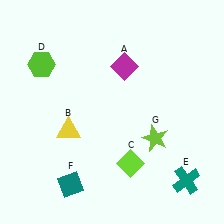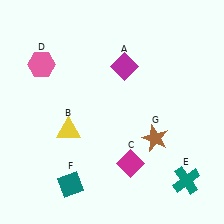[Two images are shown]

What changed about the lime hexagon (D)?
In Image 1, D is lime. In Image 2, it changed to pink.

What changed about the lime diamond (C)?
In Image 1, C is lime. In Image 2, it changed to magenta.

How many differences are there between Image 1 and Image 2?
There are 3 differences between the two images.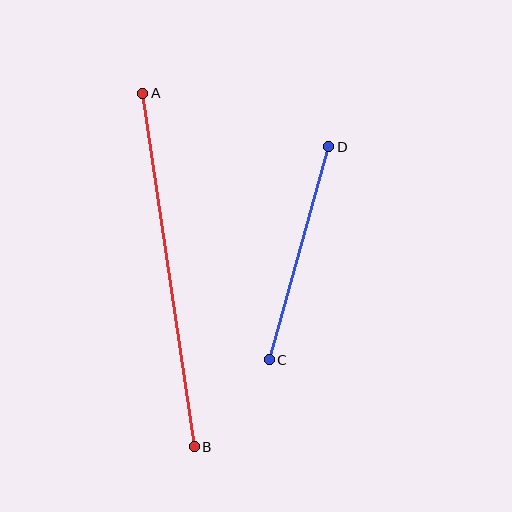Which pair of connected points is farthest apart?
Points A and B are farthest apart.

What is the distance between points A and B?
The distance is approximately 357 pixels.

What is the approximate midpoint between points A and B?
The midpoint is at approximately (169, 270) pixels.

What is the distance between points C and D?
The distance is approximately 221 pixels.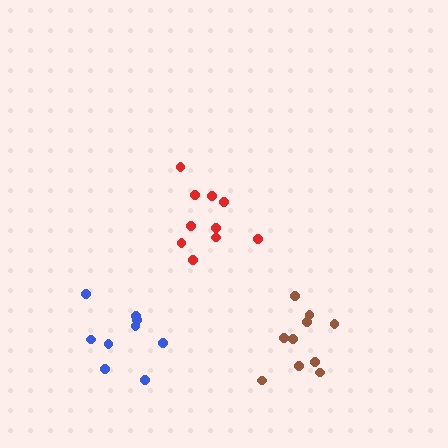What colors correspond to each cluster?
The clusters are colored: red, blue, brown.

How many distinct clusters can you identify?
There are 3 distinct clusters.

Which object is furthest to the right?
The brown cluster is rightmost.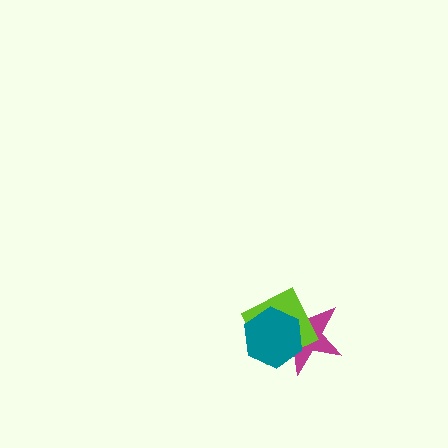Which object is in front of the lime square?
The teal hexagon is in front of the lime square.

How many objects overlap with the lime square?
2 objects overlap with the lime square.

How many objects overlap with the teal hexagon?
2 objects overlap with the teal hexagon.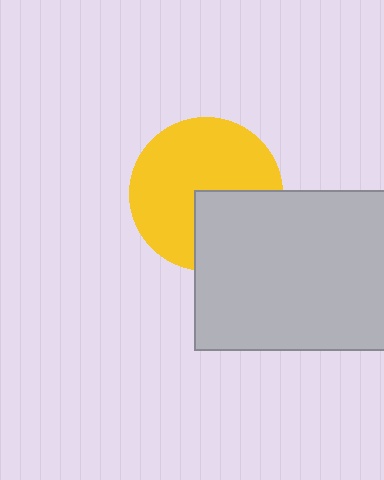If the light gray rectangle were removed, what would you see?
You would see the complete yellow circle.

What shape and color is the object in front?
The object in front is a light gray rectangle.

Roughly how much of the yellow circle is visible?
Most of it is visible (roughly 68%).